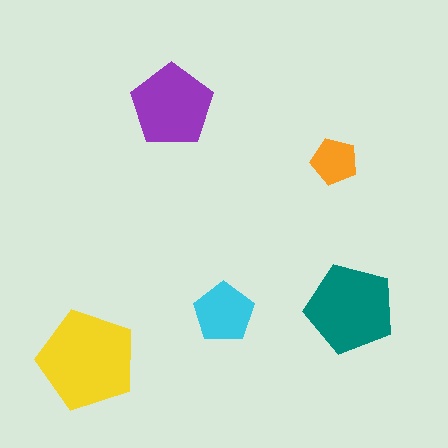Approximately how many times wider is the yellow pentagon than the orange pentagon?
About 2 times wider.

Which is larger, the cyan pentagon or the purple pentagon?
The purple one.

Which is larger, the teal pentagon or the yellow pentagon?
The yellow one.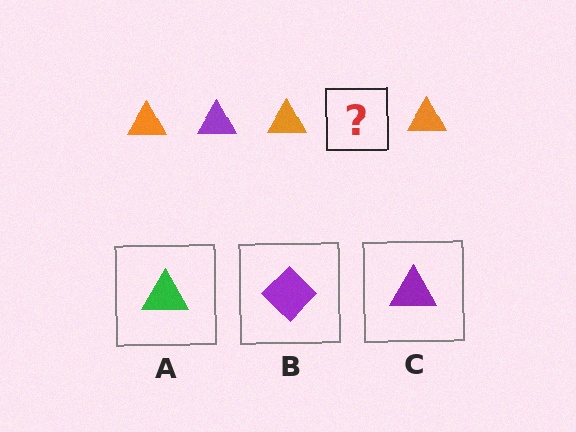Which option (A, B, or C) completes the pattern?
C.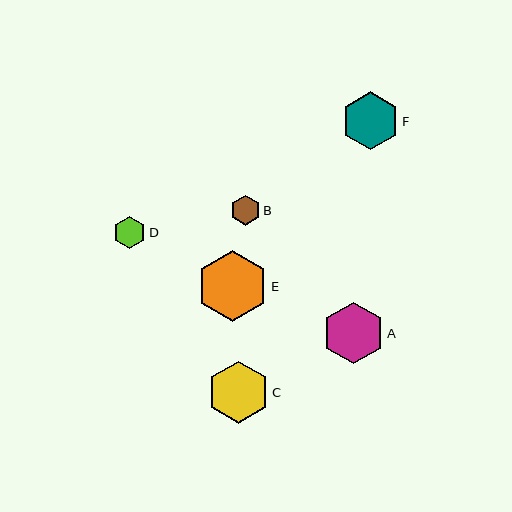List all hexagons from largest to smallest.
From largest to smallest: E, C, A, F, D, B.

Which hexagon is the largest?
Hexagon E is the largest with a size of approximately 71 pixels.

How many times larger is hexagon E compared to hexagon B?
Hexagon E is approximately 2.4 times the size of hexagon B.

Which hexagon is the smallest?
Hexagon B is the smallest with a size of approximately 30 pixels.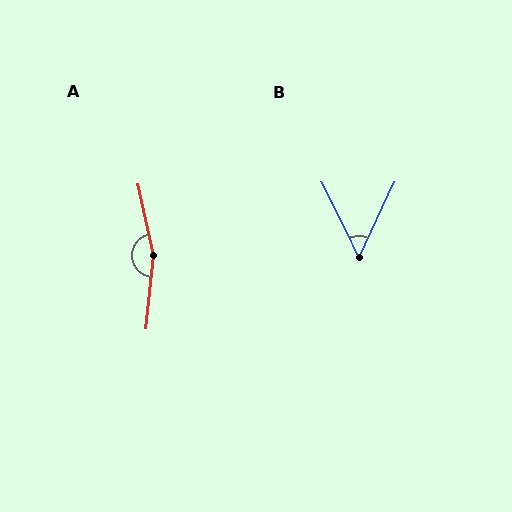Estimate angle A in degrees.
Approximately 162 degrees.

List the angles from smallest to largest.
B (51°), A (162°).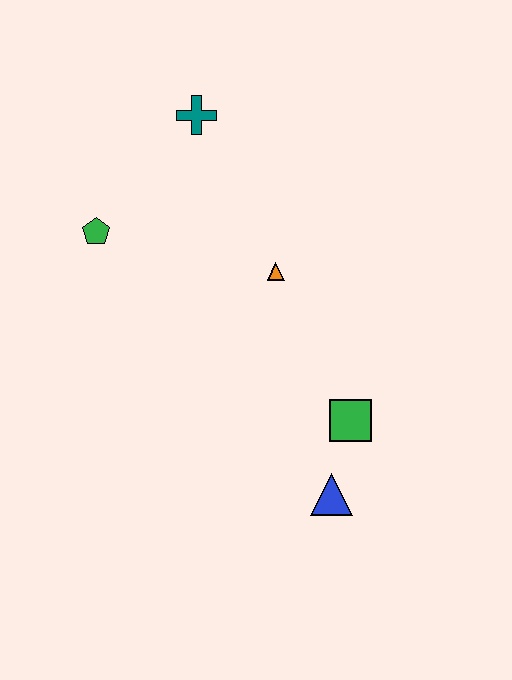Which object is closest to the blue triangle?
The green square is closest to the blue triangle.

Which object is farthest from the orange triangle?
The blue triangle is farthest from the orange triangle.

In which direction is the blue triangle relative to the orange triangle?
The blue triangle is below the orange triangle.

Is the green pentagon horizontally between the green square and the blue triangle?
No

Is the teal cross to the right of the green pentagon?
Yes